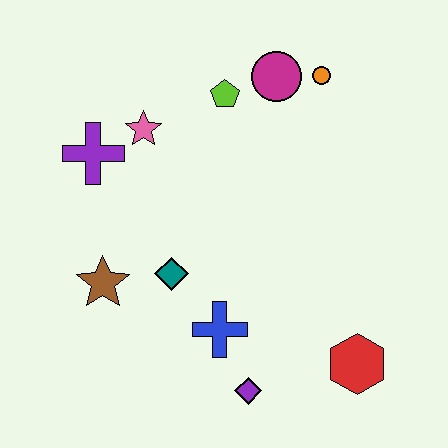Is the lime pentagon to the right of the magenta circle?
No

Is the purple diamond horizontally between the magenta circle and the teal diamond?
Yes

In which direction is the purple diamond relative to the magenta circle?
The purple diamond is below the magenta circle.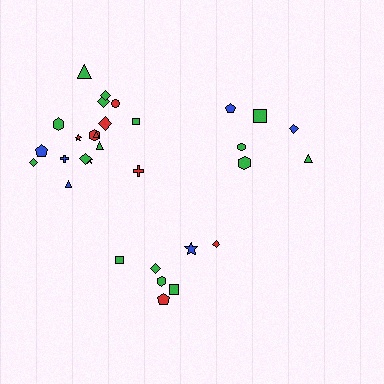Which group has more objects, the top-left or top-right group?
The top-left group.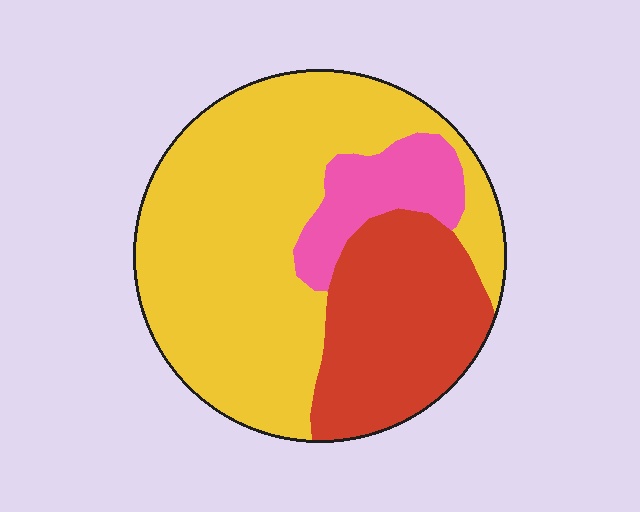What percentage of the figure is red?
Red covers roughly 25% of the figure.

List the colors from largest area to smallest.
From largest to smallest: yellow, red, pink.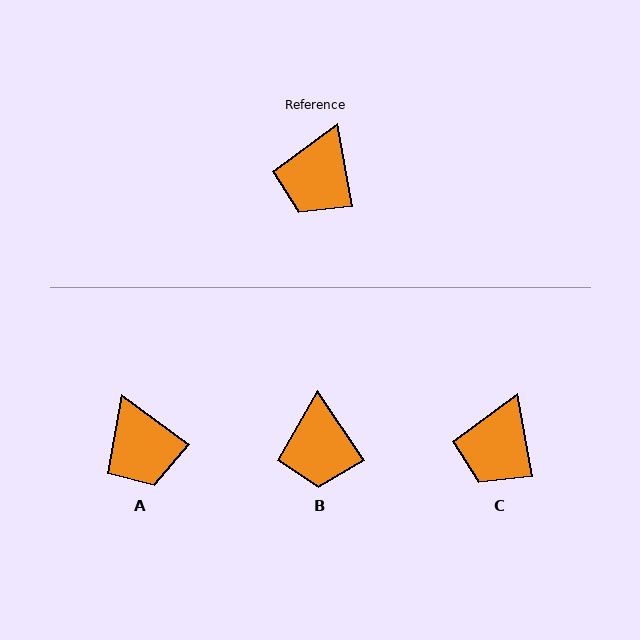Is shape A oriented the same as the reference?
No, it is off by about 43 degrees.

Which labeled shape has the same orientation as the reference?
C.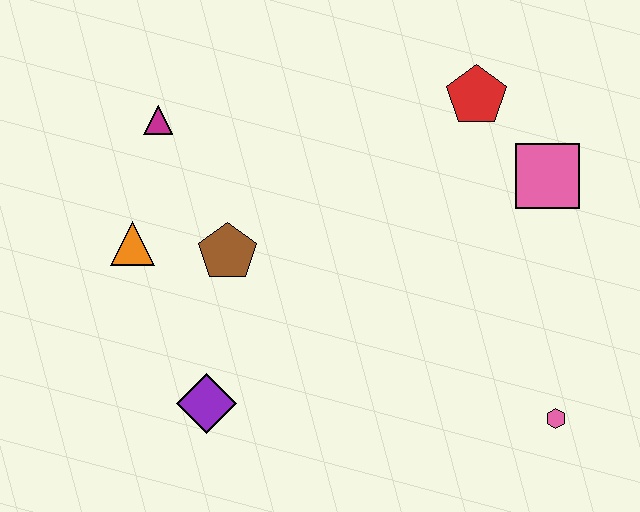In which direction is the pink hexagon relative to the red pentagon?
The pink hexagon is below the red pentagon.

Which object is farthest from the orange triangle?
The pink hexagon is farthest from the orange triangle.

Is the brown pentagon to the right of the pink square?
No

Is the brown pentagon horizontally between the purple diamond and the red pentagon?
Yes